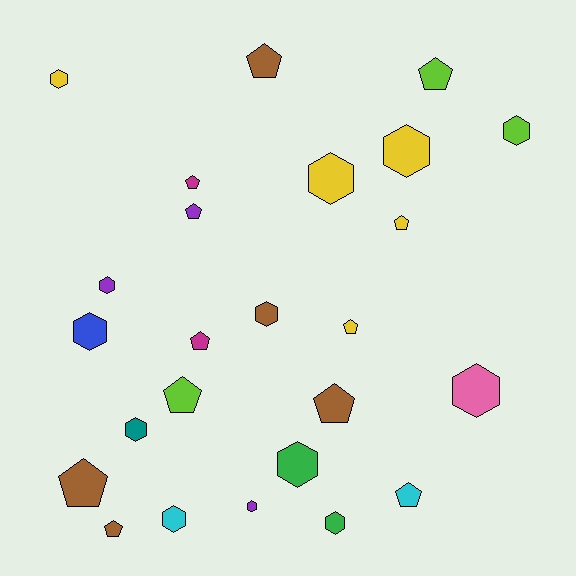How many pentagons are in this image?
There are 12 pentagons.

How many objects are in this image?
There are 25 objects.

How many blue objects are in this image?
There is 1 blue object.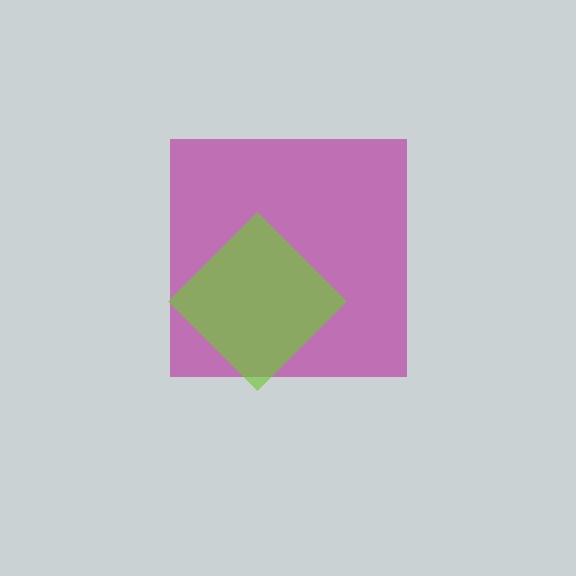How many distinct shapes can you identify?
There are 2 distinct shapes: a magenta square, a lime diamond.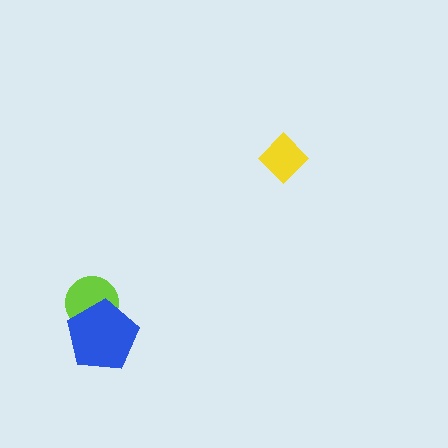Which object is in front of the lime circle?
The blue pentagon is in front of the lime circle.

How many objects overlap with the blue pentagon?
1 object overlaps with the blue pentagon.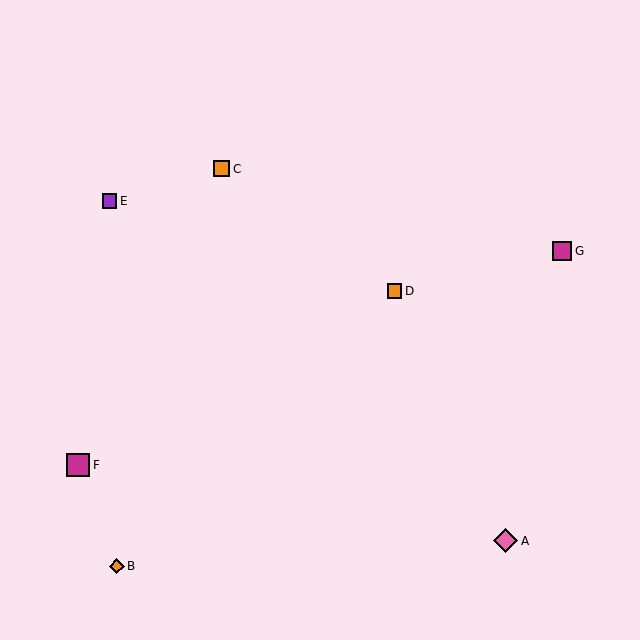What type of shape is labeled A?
Shape A is a pink diamond.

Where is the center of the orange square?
The center of the orange square is at (222, 169).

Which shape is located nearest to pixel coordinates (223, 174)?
The orange square (labeled C) at (222, 169) is nearest to that location.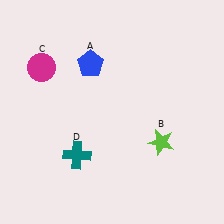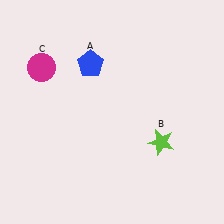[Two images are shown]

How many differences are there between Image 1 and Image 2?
There is 1 difference between the two images.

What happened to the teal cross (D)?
The teal cross (D) was removed in Image 2. It was in the bottom-left area of Image 1.